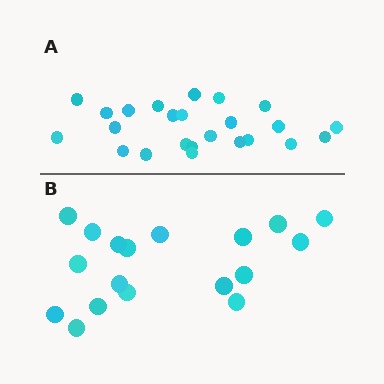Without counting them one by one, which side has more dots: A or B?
Region A (the top region) has more dots.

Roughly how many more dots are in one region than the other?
Region A has about 6 more dots than region B.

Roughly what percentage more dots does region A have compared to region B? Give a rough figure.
About 35% more.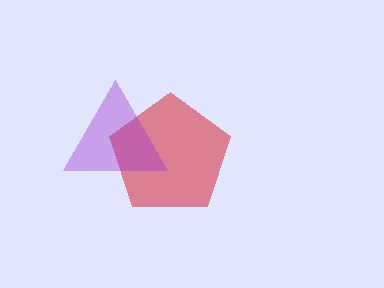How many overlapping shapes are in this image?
There are 2 overlapping shapes in the image.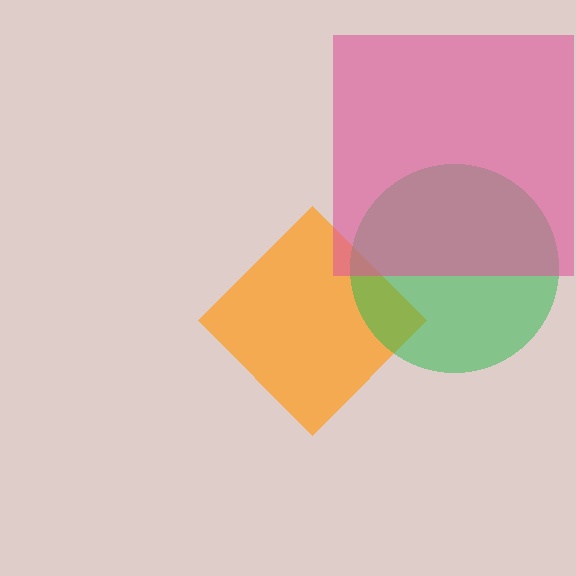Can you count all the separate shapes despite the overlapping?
Yes, there are 3 separate shapes.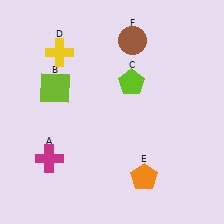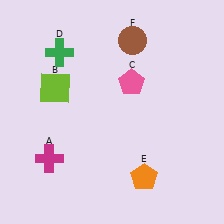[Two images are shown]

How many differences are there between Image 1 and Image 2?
There are 2 differences between the two images.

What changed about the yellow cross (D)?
In Image 1, D is yellow. In Image 2, it changed to green.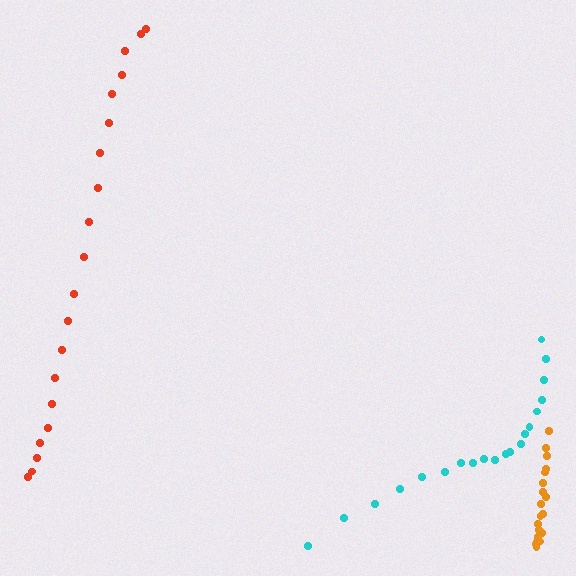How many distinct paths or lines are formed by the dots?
There are 3 distinct paths.